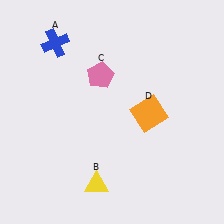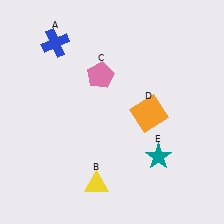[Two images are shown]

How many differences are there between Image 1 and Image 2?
There is 1 difference between the two images.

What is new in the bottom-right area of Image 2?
A teal star (E) was added in the bottom-right area of Image 2.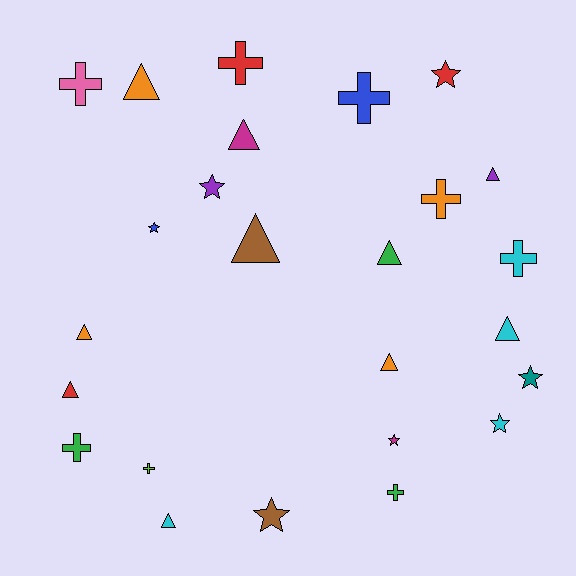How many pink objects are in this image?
There is 1 pink object.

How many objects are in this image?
There are 25 objects.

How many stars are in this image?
There are 7 stars.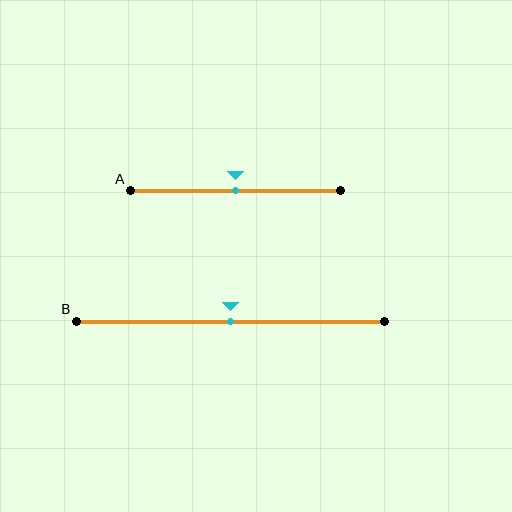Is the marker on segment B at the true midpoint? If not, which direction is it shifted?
Yes, the marker on segment B is at the true midpoint.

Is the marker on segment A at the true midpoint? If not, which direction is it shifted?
Yes, the marker on segment A is at the true midpoint.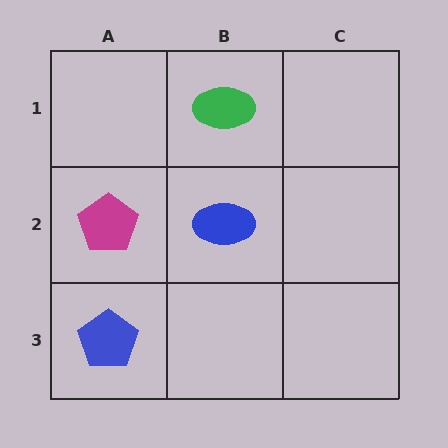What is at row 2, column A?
A magenta pentagon.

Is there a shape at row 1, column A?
No, that cell is empty.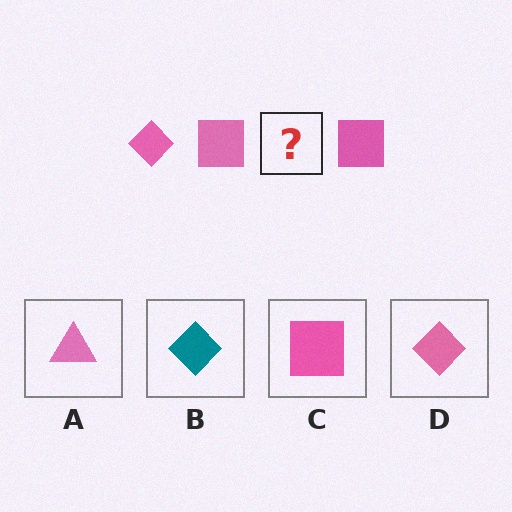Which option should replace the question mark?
Option D.